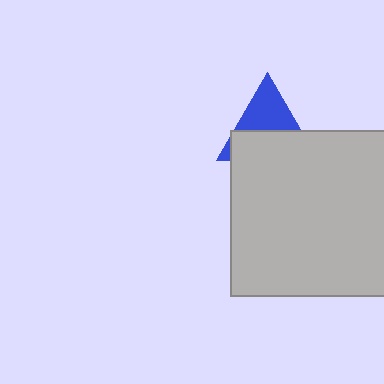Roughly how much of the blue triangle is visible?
About half of it is visible (roughly 45%).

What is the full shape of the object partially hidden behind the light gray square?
The partially hidden object is a blue triangle.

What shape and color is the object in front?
The object in front is a light gray square.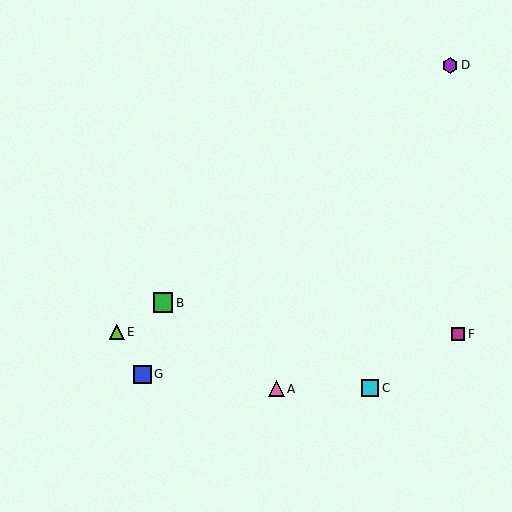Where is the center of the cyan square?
The center of the cyan square is at (370, 388).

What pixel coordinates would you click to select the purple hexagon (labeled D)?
Click at (450, 65) to select the purple hexagon D.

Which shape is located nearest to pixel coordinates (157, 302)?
The green square (labeled B) at (163, 303) is nearest to that location.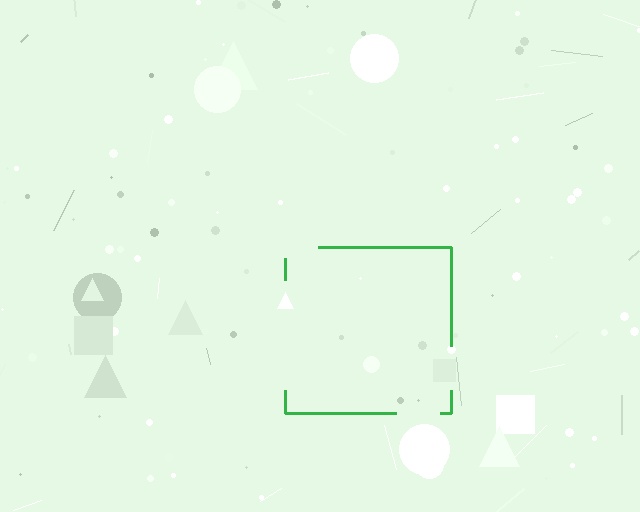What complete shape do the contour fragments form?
The contour fragments form a square.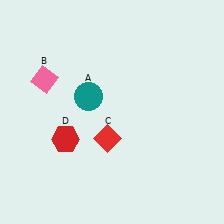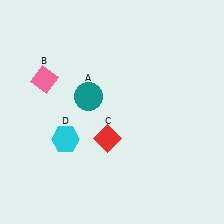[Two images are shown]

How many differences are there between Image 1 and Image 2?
There is 1 difference between the two images.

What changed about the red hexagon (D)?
In Image 1, D is red. In Image 2, it changed to cyan.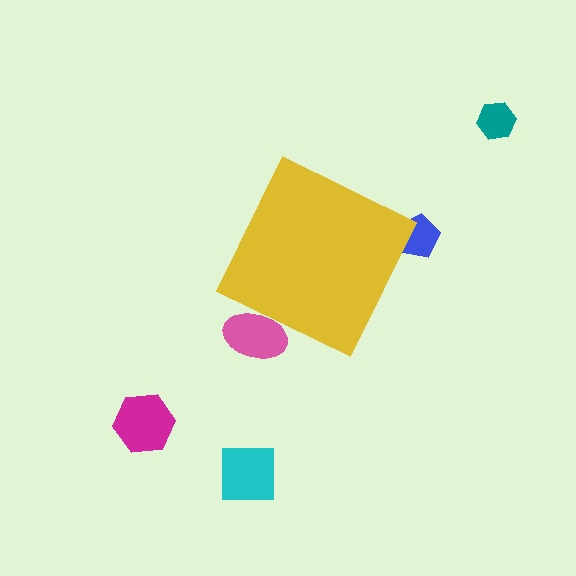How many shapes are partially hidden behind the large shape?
2 shapes are partially hidden.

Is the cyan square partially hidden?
No, the cyan square is fully visible.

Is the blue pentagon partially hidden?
Yes, the blue pentagon is partially hidden behind the yellow diamond.